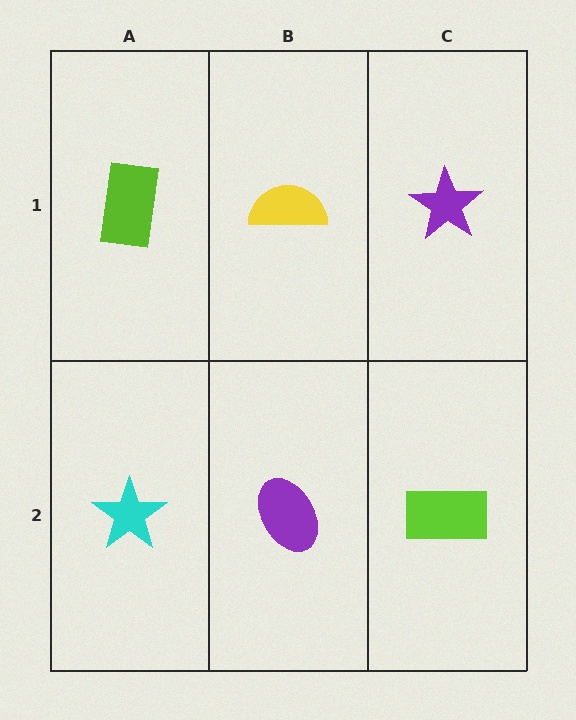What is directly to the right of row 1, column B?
A purple star.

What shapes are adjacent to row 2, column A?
A lime rectangle (row 1, column A), a purple ellipse (row 2, column B).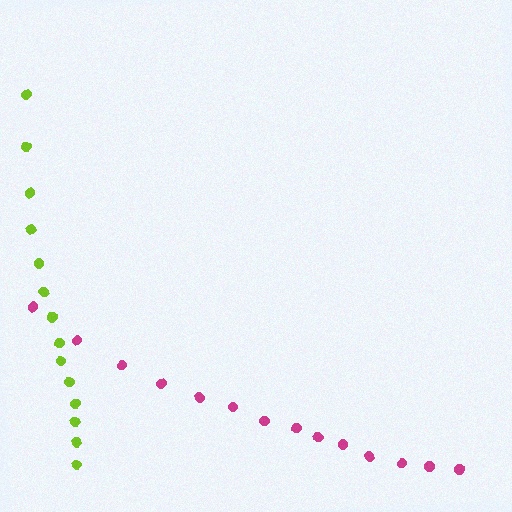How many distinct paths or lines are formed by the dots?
There are 2 distinct paths.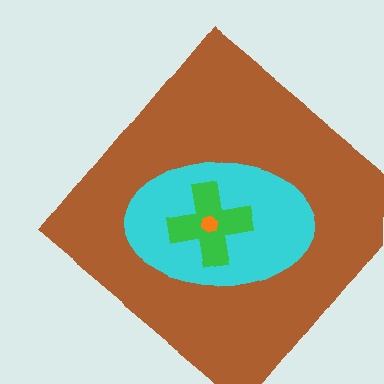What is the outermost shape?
The brown diamond.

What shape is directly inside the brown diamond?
The cyan ellipse.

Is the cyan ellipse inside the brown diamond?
Yes.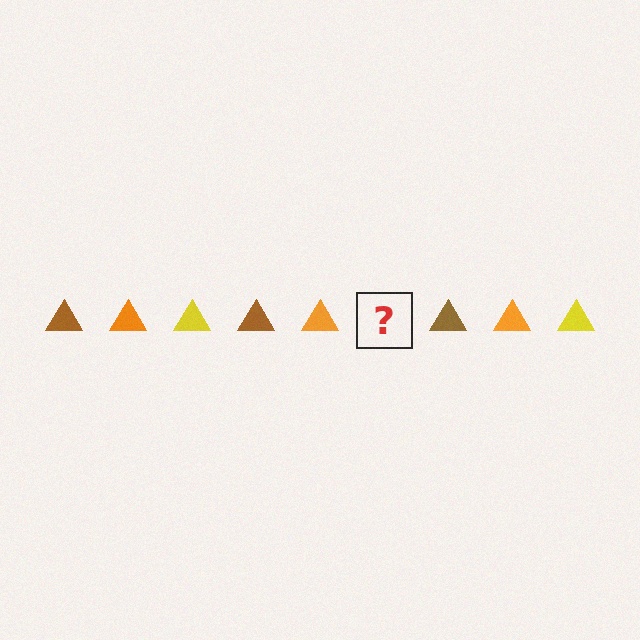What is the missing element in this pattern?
The missing element is a yellow triangle.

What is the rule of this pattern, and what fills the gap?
The rule is that the pattern cycles through brown, orange, yellow triangles. The gap should be filled with a yellow triangle.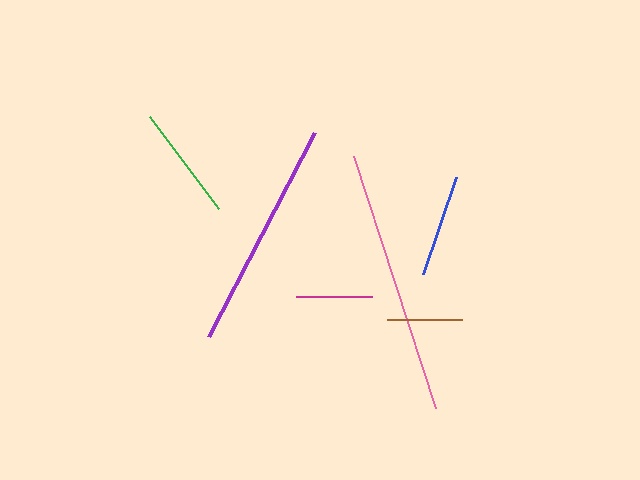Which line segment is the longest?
The pink line is the longest at approximately 265 pixels.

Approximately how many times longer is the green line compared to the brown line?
The green line is approximately 1.5 times the length of the brown line.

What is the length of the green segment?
The green segment is approximately 115 pixels long.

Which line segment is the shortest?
The brown line is the shortest at approximately 75 pixels.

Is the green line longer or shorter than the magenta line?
The green line is longer than the magenta line.